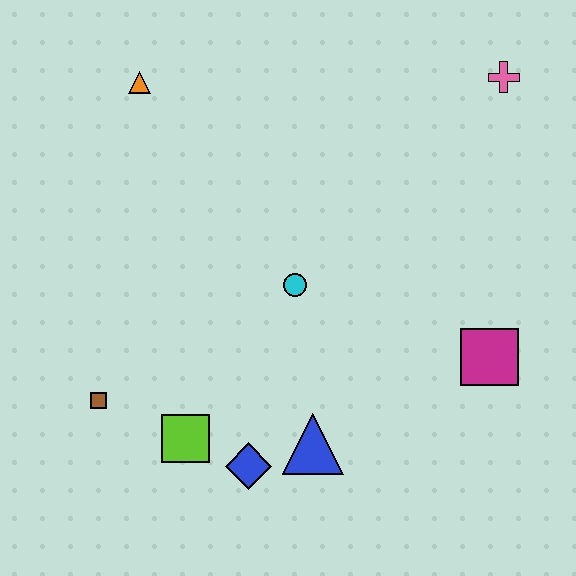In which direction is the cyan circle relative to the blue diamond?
The cyan circle is above the blue diamond.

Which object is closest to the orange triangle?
The cyan circle is closest to the orange triangle.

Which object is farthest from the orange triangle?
The magenta square is farthest from the orange triangle.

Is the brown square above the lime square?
Yes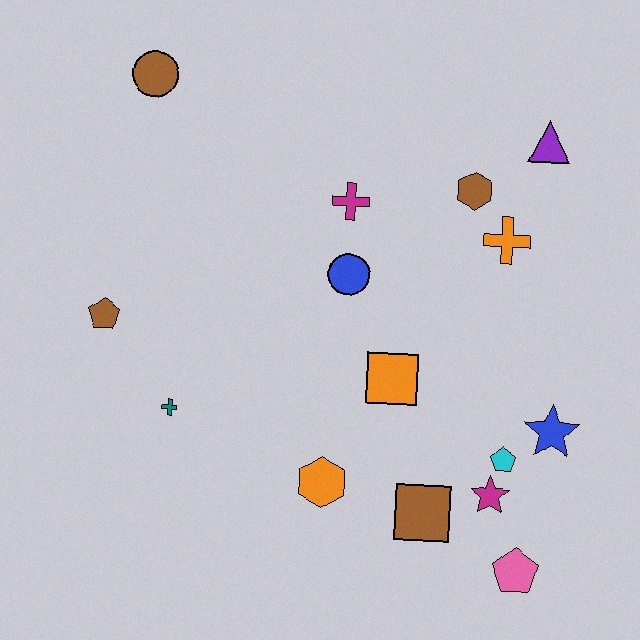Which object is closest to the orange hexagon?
The brown square is closest to the orange hexagon.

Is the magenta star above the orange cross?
No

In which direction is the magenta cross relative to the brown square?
The magenta cross is above the brown square.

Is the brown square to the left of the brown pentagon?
No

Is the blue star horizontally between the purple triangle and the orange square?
No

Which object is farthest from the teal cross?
The purple triangle is farthest from the teal cross.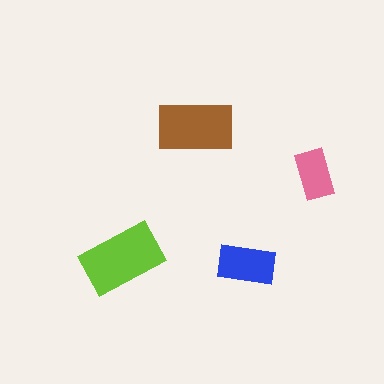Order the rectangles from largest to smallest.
the lime one, the brown one, the blue one, the pink one.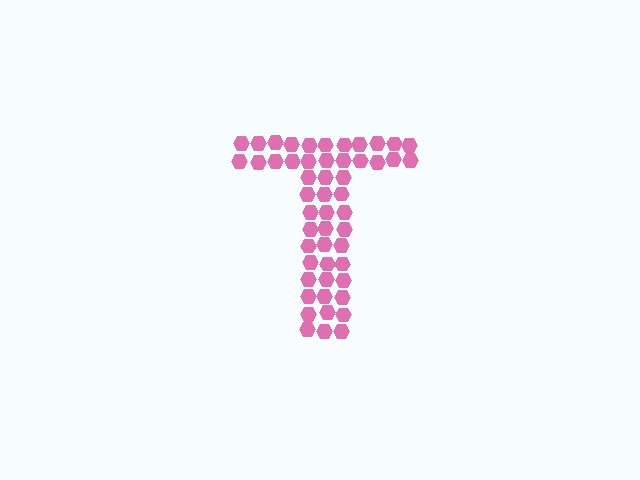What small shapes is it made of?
It is made of small hexagons.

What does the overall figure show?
The overall figure shows the letter T.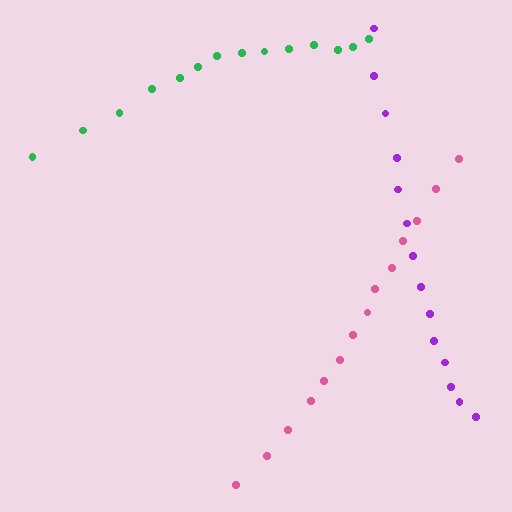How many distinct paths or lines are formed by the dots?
There are 3 distinct paths.